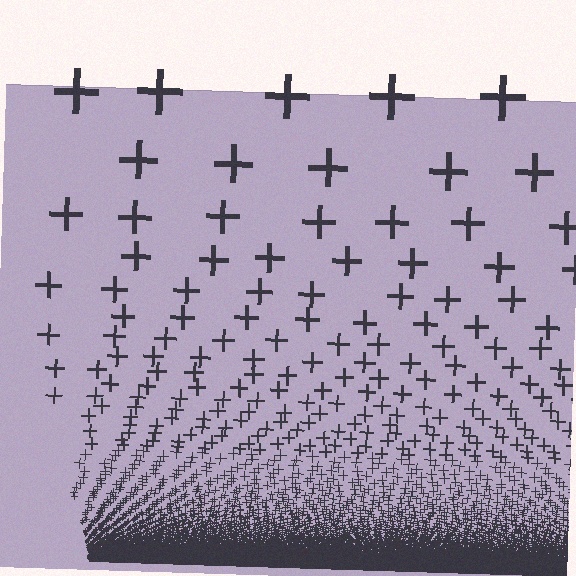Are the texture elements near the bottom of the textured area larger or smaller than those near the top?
Smaller. The gradient is inverted — elements near the bottom are smaller and denser.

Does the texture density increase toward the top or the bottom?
Density increases toward the bottom.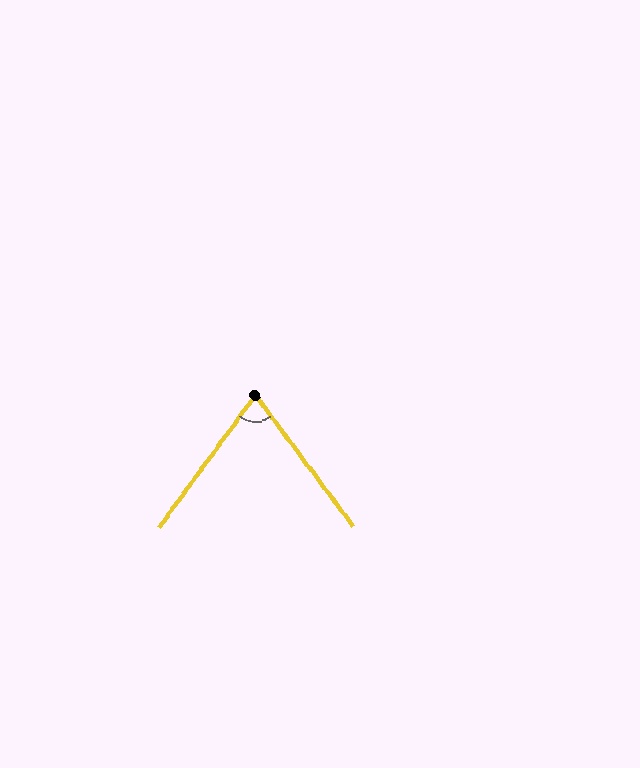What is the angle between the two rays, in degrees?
Approximately 73 degrees.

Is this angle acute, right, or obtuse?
It is acute.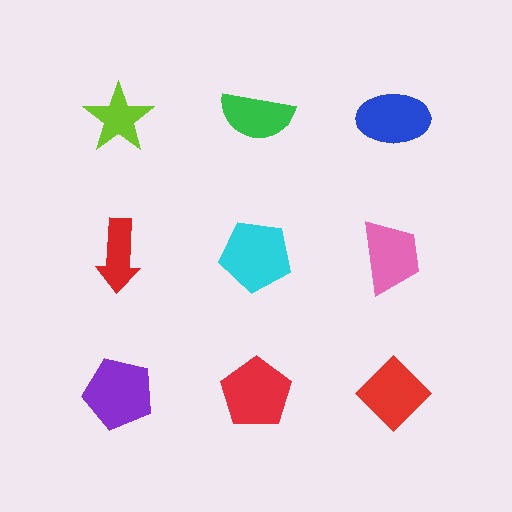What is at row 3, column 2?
A red pentagon.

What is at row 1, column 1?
A lime star.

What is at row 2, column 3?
A pink trapezoid.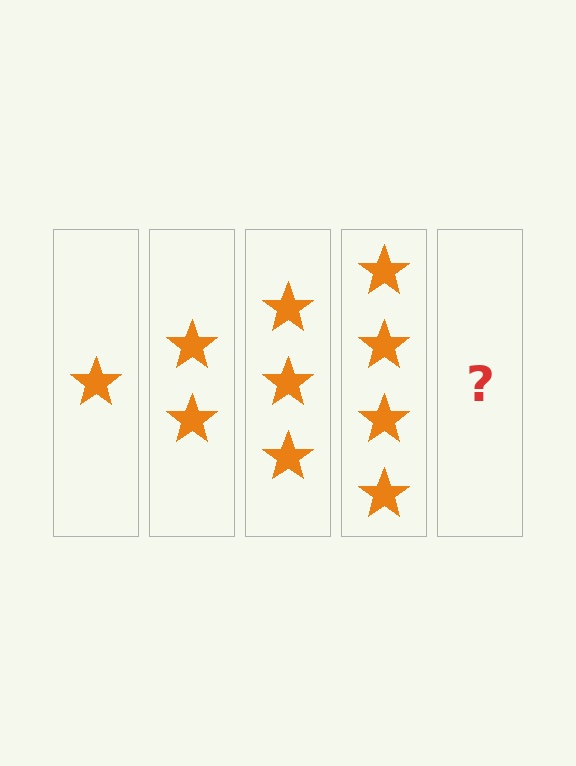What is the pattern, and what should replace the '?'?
The pattern is that each step adds one more star. The '?' should be 5 stars.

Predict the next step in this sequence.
The next step is 5 stars.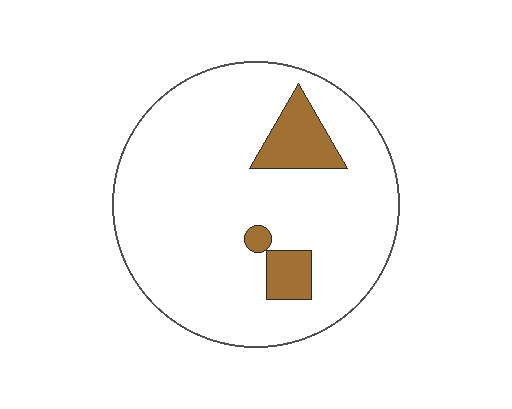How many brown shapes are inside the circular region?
3.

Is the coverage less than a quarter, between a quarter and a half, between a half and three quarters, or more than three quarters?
Less than a quarter.